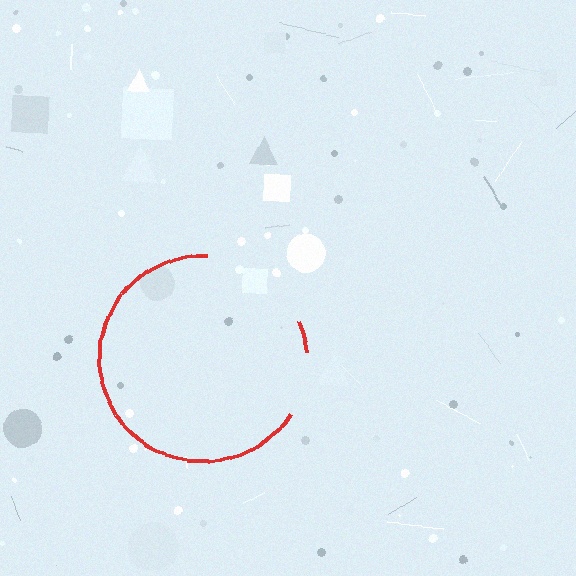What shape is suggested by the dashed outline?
The dashed outline suggests a circle.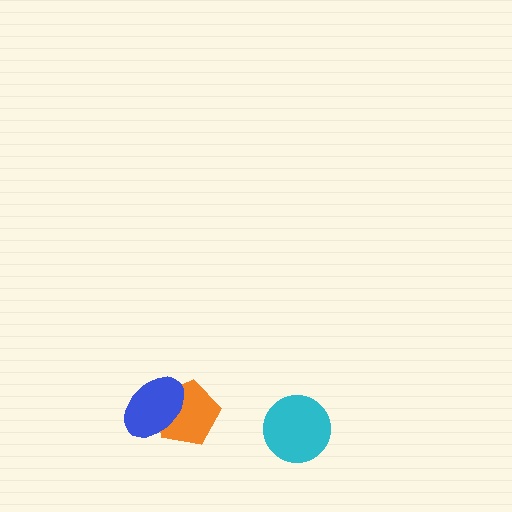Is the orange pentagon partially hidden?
Yes, it is partially covered by another shape.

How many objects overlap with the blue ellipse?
1 object overlaps with the blue ellipse.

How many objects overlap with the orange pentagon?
1 object overlaps with the orange pentagon.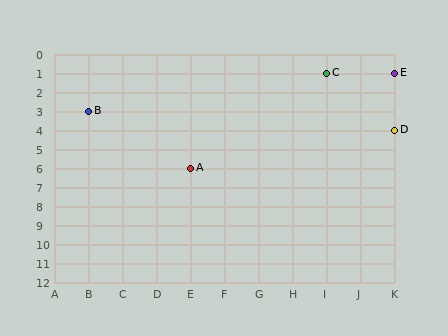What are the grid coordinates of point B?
Point B is at grid coordinates (B, 3).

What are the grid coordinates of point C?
Point C is at grid coordinates (I, 1).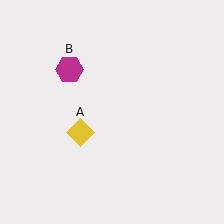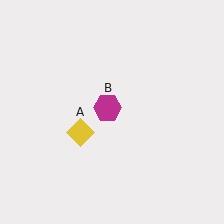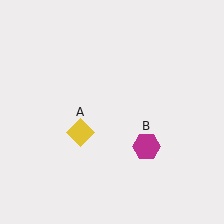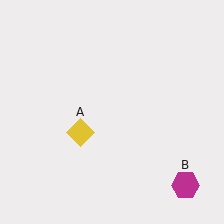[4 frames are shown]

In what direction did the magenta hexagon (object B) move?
The magenta hexagon (object B) moved down and to the right.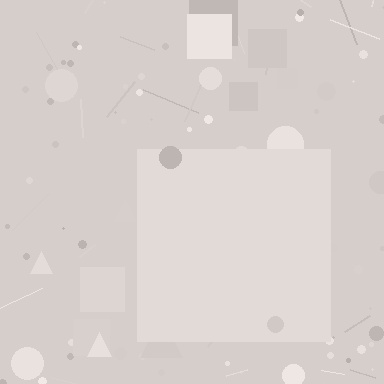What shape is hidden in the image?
A square is hidden in the image.